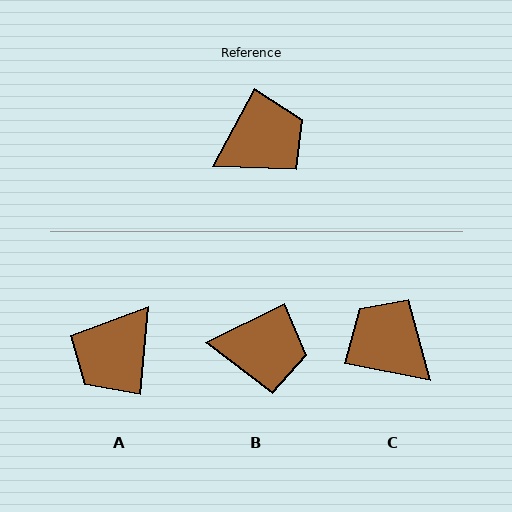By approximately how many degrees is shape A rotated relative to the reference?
Approximately 157 degrees clockwise.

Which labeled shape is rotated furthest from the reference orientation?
A, about 157 degrees away.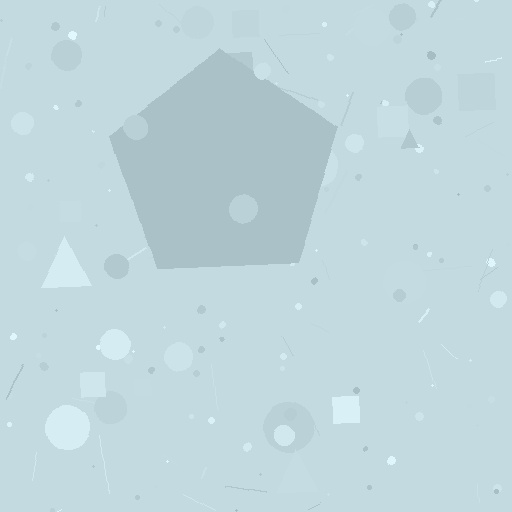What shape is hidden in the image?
A pentagon is hidden in the image.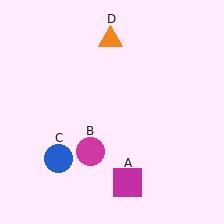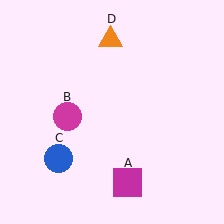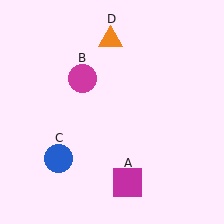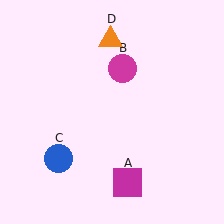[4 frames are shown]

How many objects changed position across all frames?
1 object changed position: magenta circle (object B).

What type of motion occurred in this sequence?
The magenta circle (object B) rotated clockwise around the center of the scene.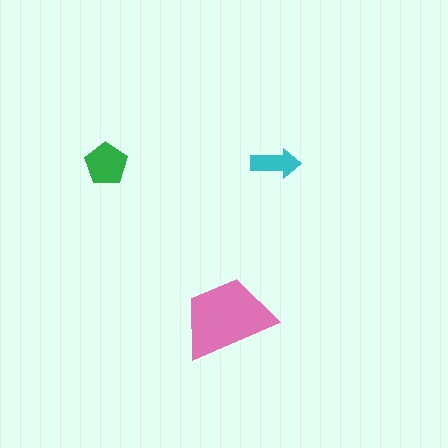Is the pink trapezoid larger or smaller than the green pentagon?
Larger.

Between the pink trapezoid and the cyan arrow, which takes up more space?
The pink trapezoid.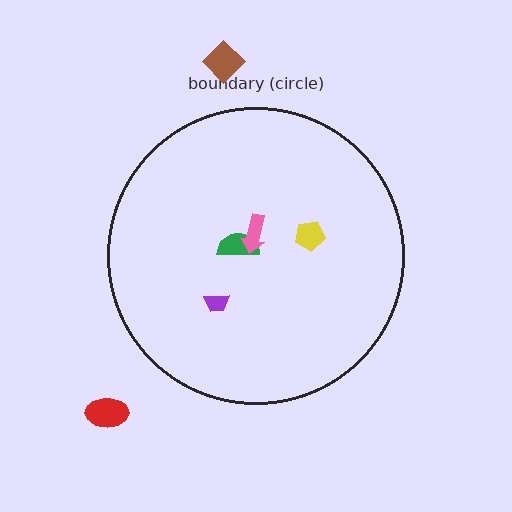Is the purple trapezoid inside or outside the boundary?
Inside.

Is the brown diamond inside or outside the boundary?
Outside.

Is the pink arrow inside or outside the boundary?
Inside.